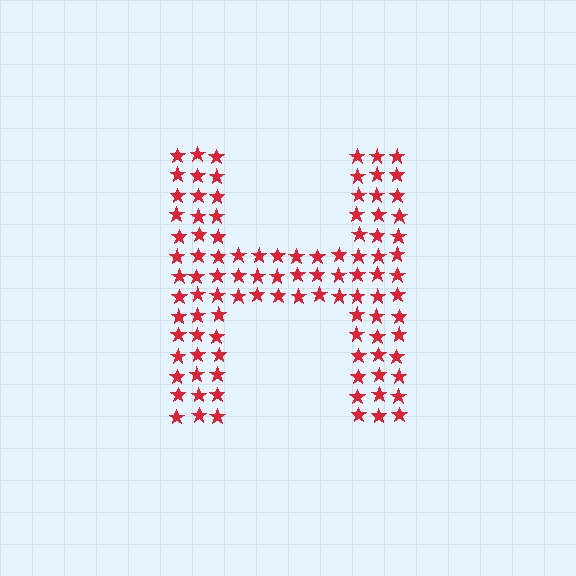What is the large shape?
The large shape is the letter H.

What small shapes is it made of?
It is made of small stars.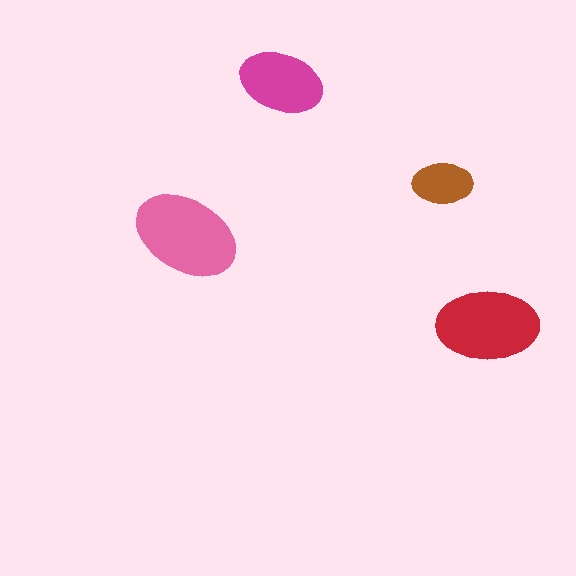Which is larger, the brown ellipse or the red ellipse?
The red one.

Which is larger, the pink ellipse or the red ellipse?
The pink one.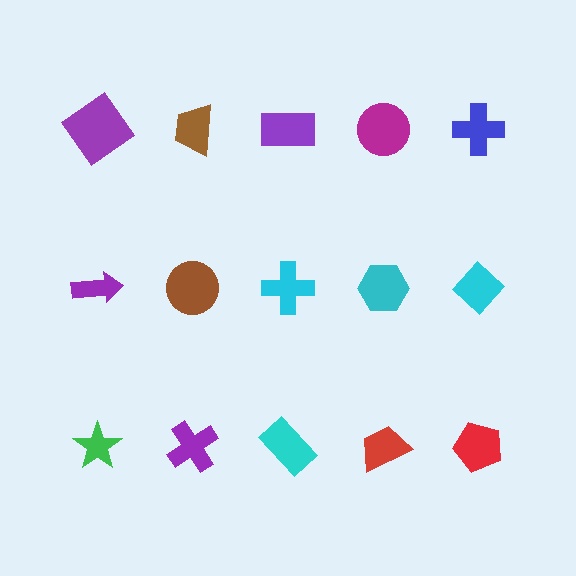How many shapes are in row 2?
5 shapes.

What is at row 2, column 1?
A purple arrow.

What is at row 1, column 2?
A brown trapezoid.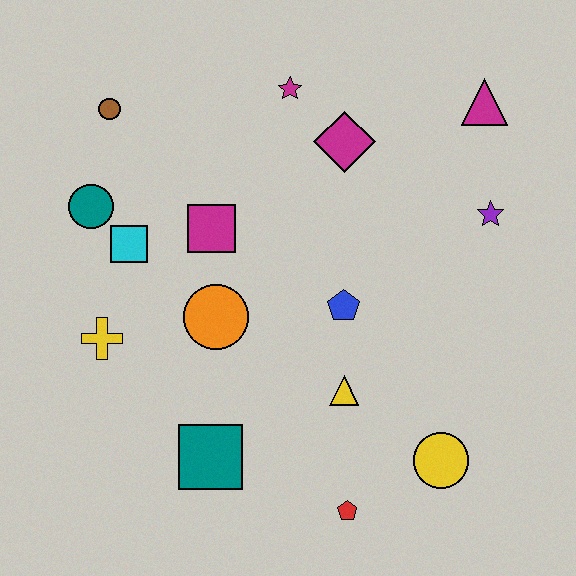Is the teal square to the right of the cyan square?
Yes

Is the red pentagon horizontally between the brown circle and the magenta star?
No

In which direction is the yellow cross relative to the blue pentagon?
The yellow cross is to the left of the blue pentagon.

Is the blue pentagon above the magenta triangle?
No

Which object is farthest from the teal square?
The magenta triangle is farthest from the teal square.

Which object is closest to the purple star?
The magenta triangle is closest to the purple star.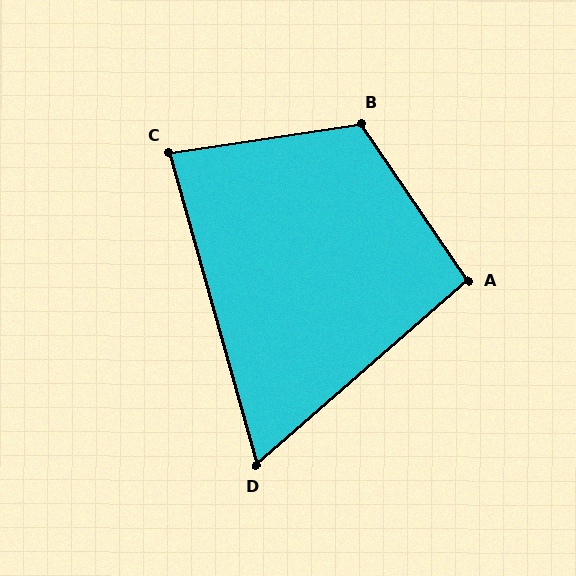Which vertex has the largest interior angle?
B, at approximately 115 degrees.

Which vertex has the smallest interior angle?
D, at approximately 65 degrees.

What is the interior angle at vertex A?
Approximately 97 degrees (obtuse).